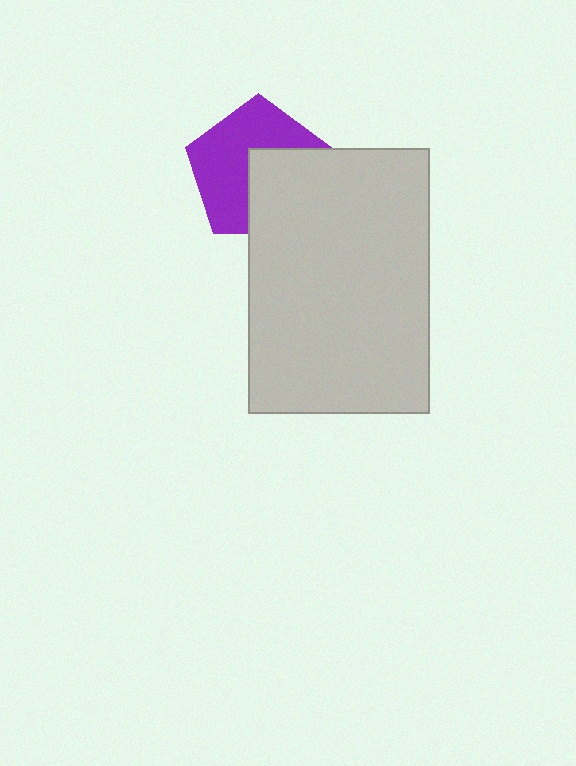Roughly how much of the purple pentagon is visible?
About half of it is visible (roughly 57%).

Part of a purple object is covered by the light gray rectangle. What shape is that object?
It is a pentagon.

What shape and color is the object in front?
The object in front is a light gray rectangle.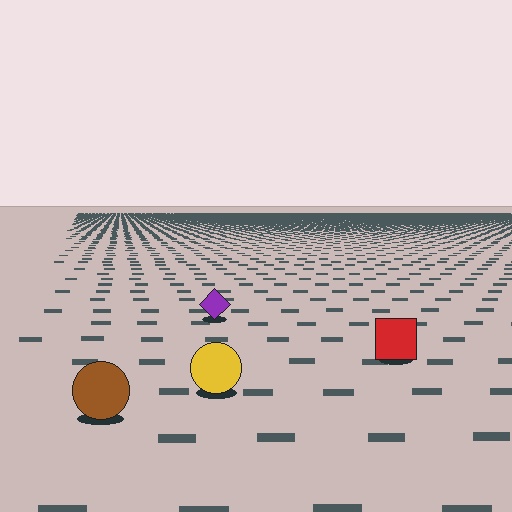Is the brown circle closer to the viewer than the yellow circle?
Yes. The brown circle is closer — you can tell from the texture gradient: the ground texture is coarser near it.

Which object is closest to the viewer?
The brown circle is closest. The texture marks near it are larger and more spread out.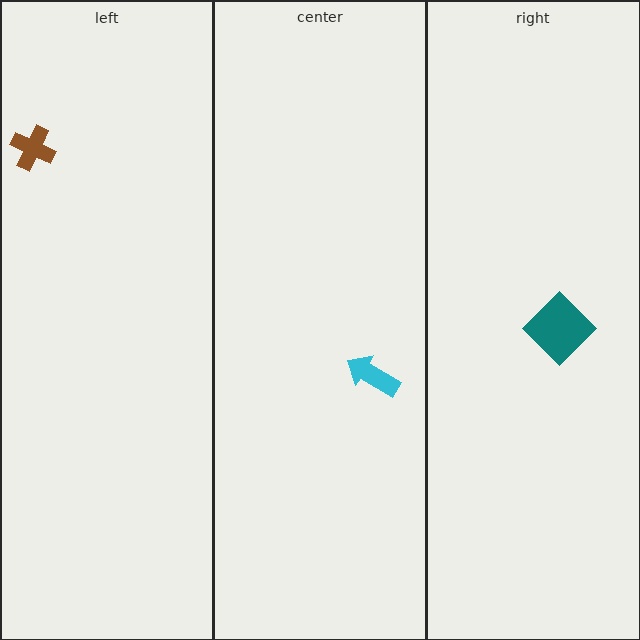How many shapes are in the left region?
1.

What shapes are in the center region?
The cyan arrow.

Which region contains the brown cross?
The left region.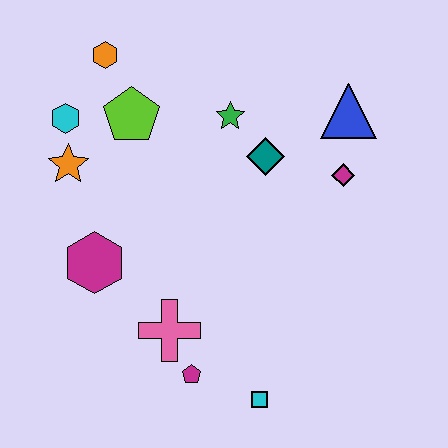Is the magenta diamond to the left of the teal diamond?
No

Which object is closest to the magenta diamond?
The blue triangle is closest to the magenta diamond.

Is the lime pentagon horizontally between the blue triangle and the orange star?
Yes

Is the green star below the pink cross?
No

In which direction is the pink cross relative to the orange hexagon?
The pink cross is below the orange hexagon.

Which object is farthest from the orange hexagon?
The cyan square is farthest from the orange hexagon.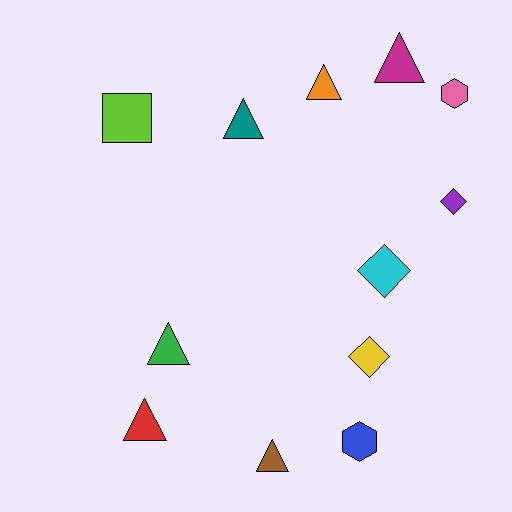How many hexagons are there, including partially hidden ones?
There are 2 hexagons.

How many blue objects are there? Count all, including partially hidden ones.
There is 1 blue object.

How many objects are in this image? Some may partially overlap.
There are 12 objects.